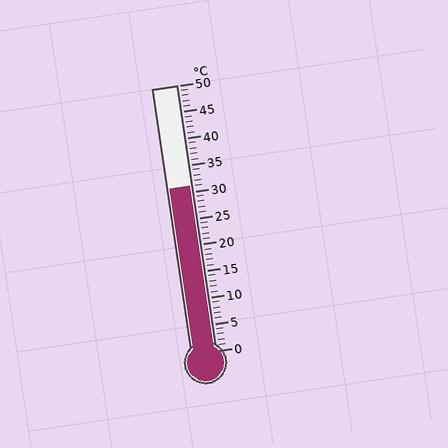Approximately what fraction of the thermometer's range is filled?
The thermometer is filled to approximately 60% of its range.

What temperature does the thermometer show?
The thermometer shows approximately 31°C.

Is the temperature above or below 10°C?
The temperature is above 10°C.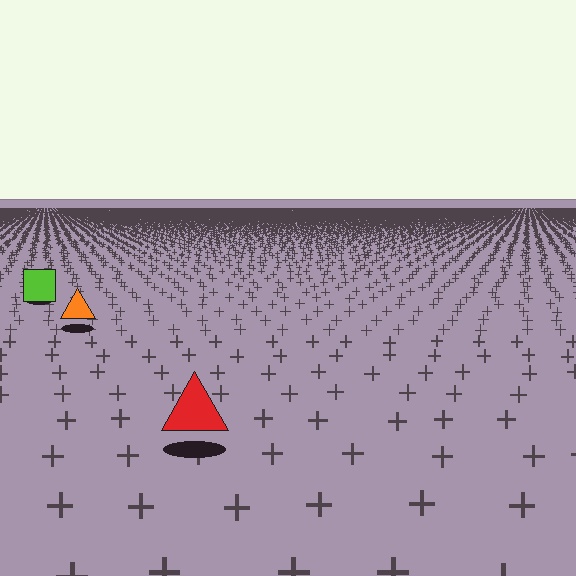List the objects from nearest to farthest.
From nearest to farthest: the red triangle, the orange triangle, the lime square.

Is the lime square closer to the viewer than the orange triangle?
No. The orange triangle is closer — you can tell from the texture gradient: the ground texture is coarser near it.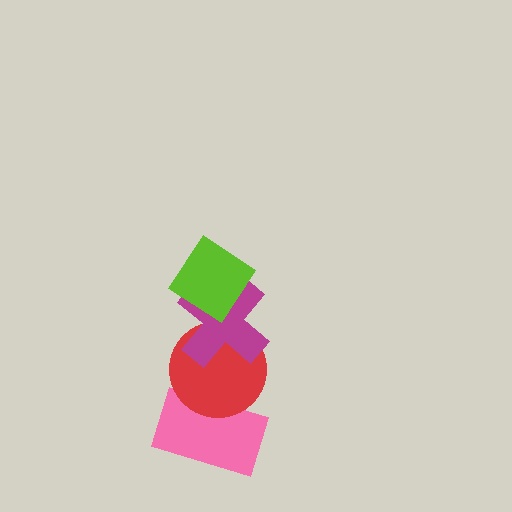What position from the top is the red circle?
The red circle is 3rd from the top.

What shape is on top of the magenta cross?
The lime diamond is on top of the magenta cross.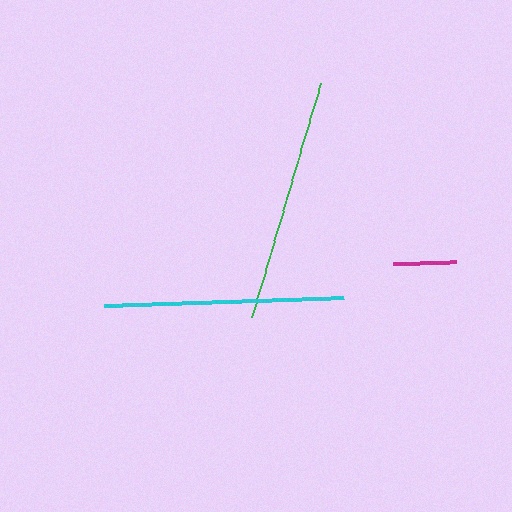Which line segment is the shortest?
The magenta line is the shortest at approximately 63 pixels.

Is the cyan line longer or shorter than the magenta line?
The cyan line is longer than the magenta line.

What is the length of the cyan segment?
The cyan segment is approximately 240 pixels long.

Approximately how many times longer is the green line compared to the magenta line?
The green line is approximately 3.9 times the length of the magenta line.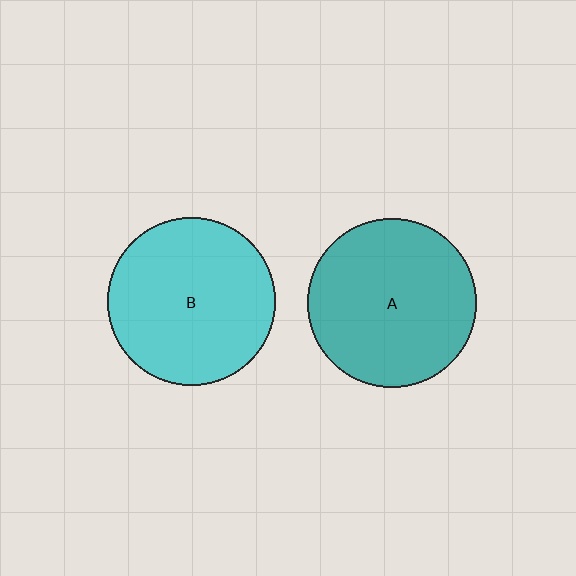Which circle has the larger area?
Circle A (teal).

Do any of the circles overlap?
No, none of the circles overlap.